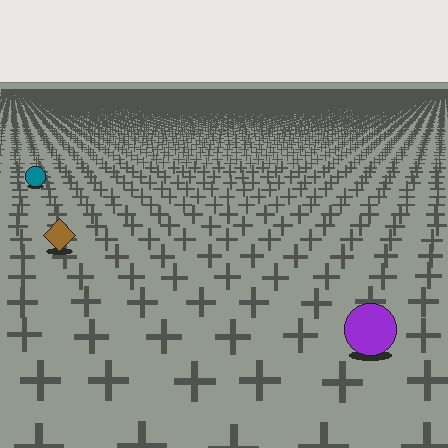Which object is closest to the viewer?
The purple circle is closest. The texture marks near it are larger and more spread out.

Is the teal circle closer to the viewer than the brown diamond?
No. The brown diamond is closer — you can tell from the texture gradient: the ground texture is coarser near it.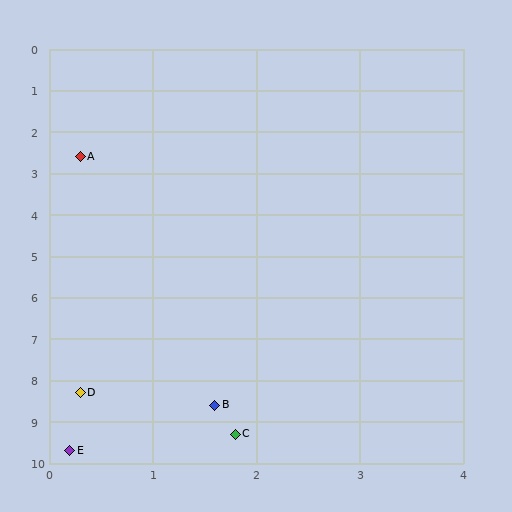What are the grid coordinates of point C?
Point C is at approximately (1.8, 9.3).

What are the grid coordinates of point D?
Point D is at approximately (0.3, 8.3).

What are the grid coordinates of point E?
Point E is at approximately (0.2, 9.7).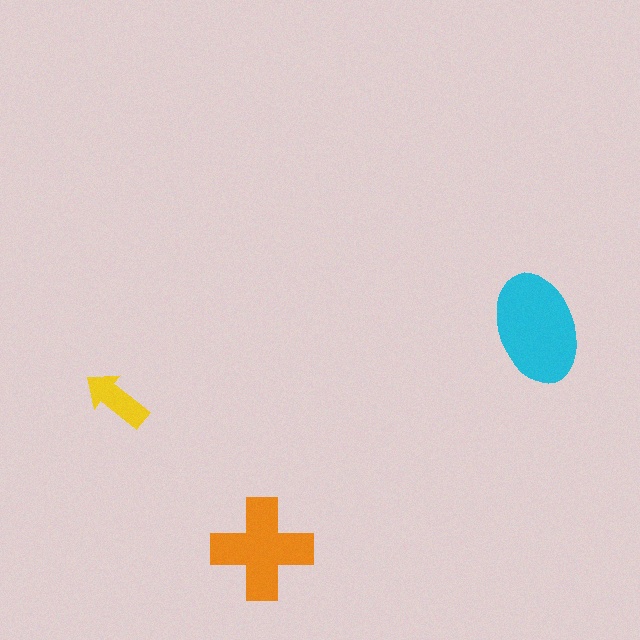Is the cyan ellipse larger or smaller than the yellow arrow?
Larger.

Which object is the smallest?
The yellow arrow.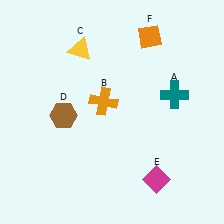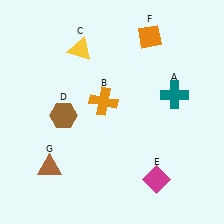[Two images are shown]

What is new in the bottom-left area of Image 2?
A brown triangle (G) was added in the bottom-left area of Image 2.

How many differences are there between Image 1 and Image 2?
There is 1 difference between the two images.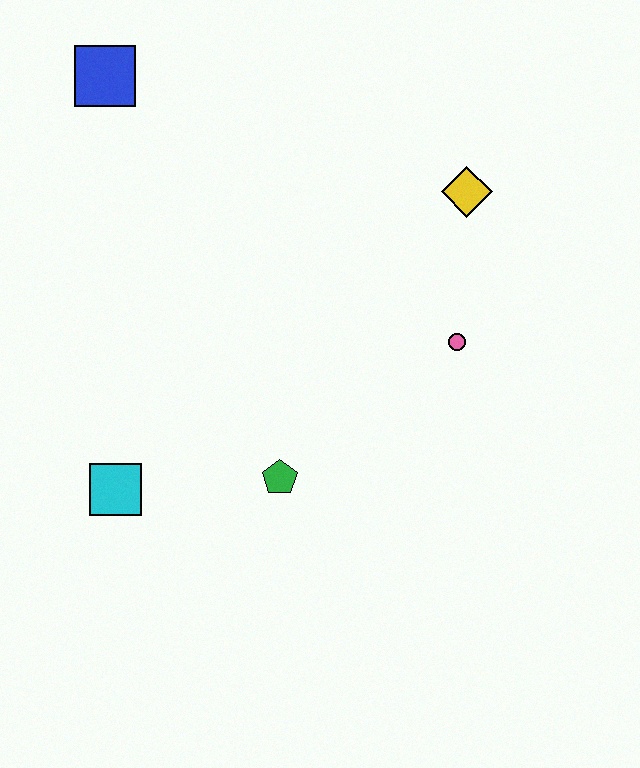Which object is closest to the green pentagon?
The cyan square is closest to the green pentagon.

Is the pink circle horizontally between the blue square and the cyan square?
No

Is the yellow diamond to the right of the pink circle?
Yes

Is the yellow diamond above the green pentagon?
Yes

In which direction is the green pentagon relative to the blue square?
The green pentagon is below the blue square.